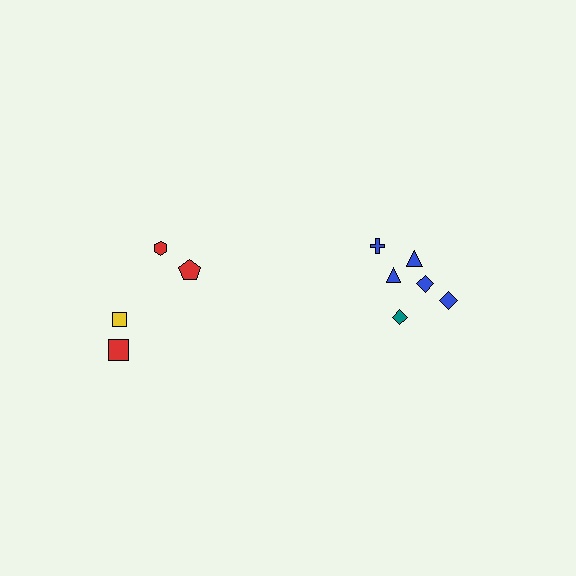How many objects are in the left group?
There are 4 objects.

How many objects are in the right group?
There are 6 objects.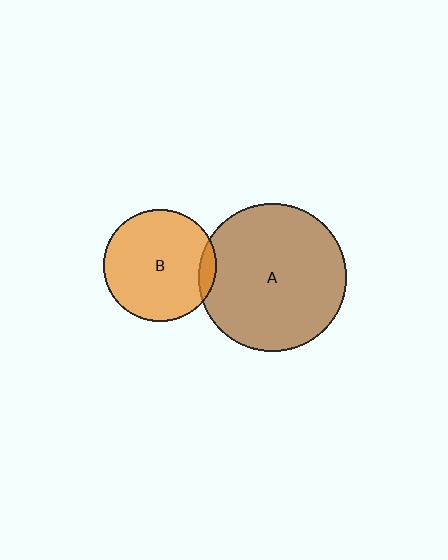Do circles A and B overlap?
Yes.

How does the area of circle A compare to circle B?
Approximately 1.7 times.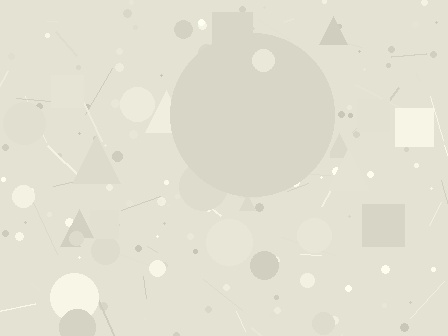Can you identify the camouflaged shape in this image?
The camouflaged shape is a circle.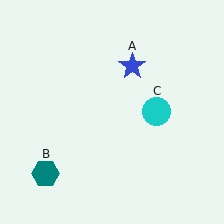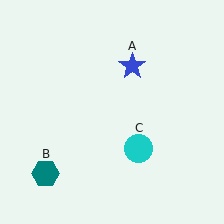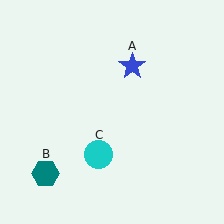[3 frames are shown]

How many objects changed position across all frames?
1 object changed position: cyan circle (object C).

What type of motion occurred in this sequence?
The cyan circle (object C) rotated clockwise around the center of the scene.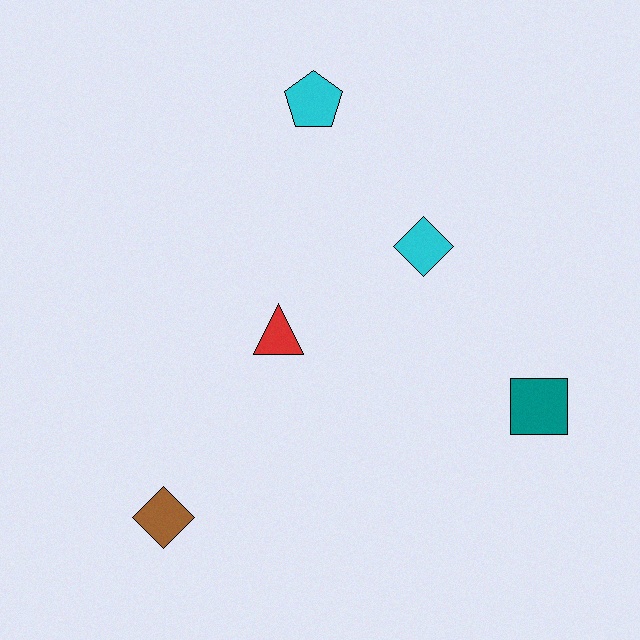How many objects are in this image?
There are 5 objects.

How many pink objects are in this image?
There are no pink objects.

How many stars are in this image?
There are no stars.